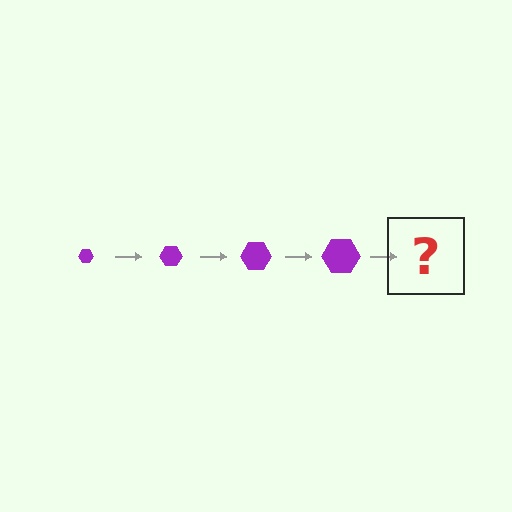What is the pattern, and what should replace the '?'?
The pattern is that the hexagon gets progressively larger each step. The '?' should be a purple hexagon, larger than the previous one.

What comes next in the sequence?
The next element should be a purple hexagon, larger than the previous one.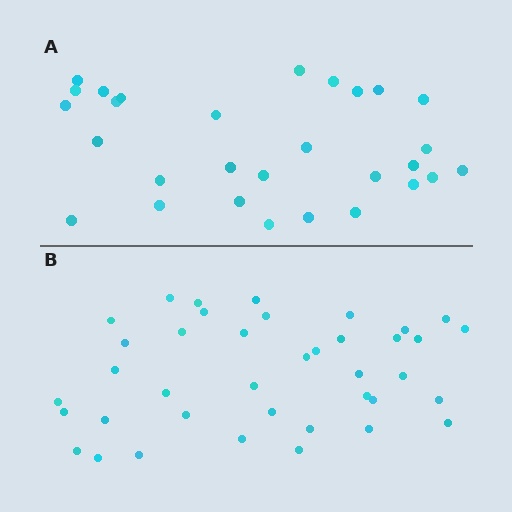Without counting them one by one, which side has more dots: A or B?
Region B (the bottom region) has more dots.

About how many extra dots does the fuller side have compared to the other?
Region B has roughly 10 or so more dots than region A.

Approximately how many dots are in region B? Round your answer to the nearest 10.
About 40 dots. (The exact count is 39, which rounds to 40.)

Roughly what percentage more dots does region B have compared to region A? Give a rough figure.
About 35% more.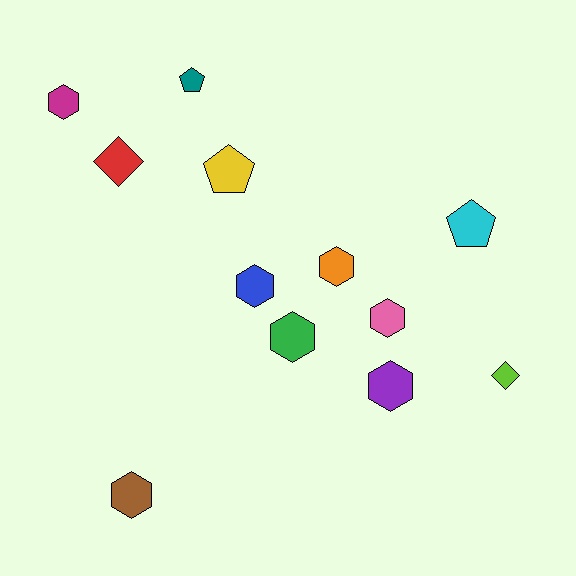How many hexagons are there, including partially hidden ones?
There are 7 hexagons.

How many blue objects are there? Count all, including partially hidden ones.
There is 1 blue object.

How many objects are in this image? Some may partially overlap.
There are 12 objects.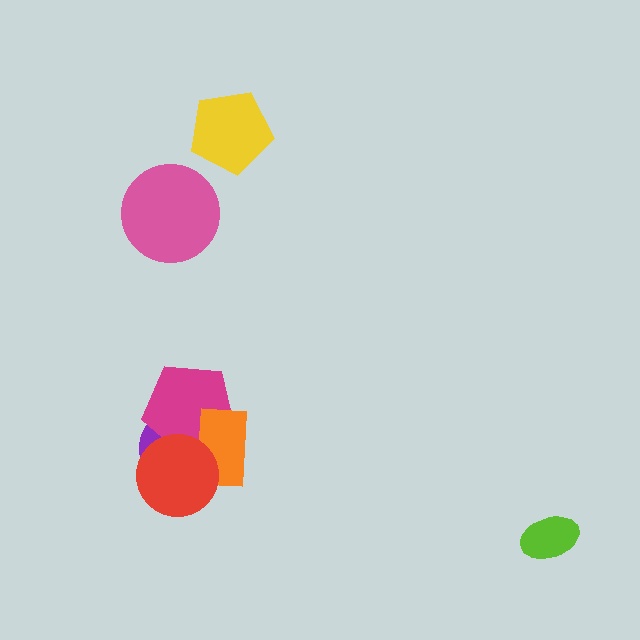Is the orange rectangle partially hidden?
Yes, it is partially covered by another shape.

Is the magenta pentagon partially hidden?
Yes, it is partially covered by another shape.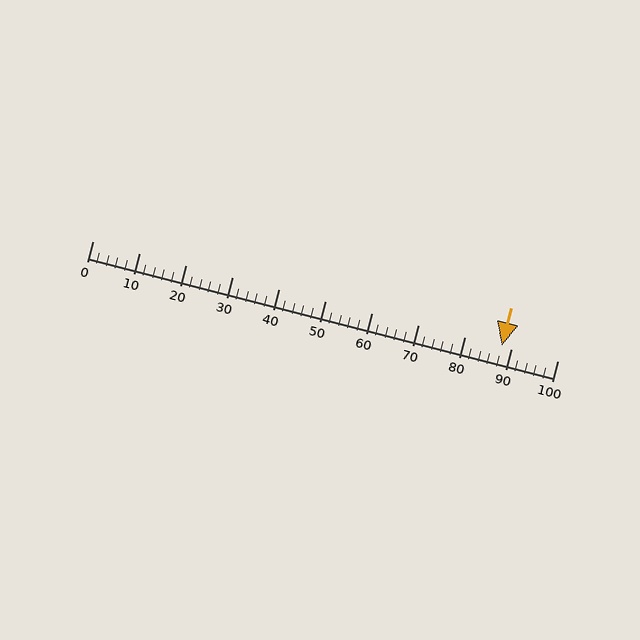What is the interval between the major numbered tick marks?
The major tick marks are spaced 10 units apart.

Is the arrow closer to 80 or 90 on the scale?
The arrow is closer to 90.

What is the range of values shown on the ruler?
The ruler shows values from 0 to 100.